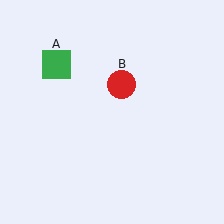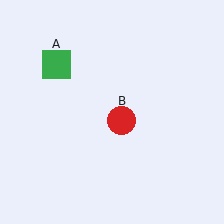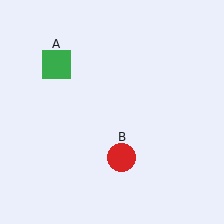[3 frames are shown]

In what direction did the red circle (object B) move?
The red circle (object B) moved down.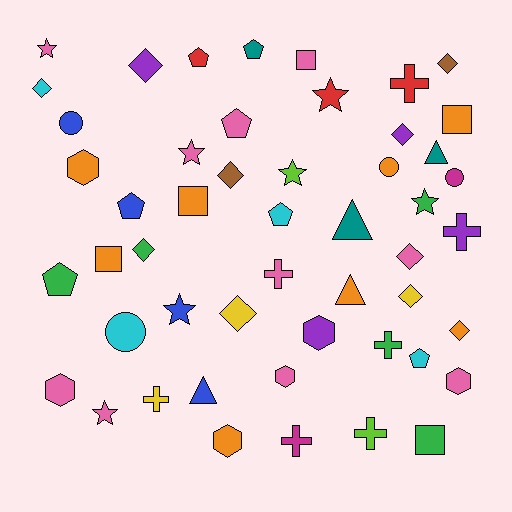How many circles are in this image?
There are 4 circles.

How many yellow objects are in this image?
There are 3 yellow objects.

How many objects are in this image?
There are 50 objects.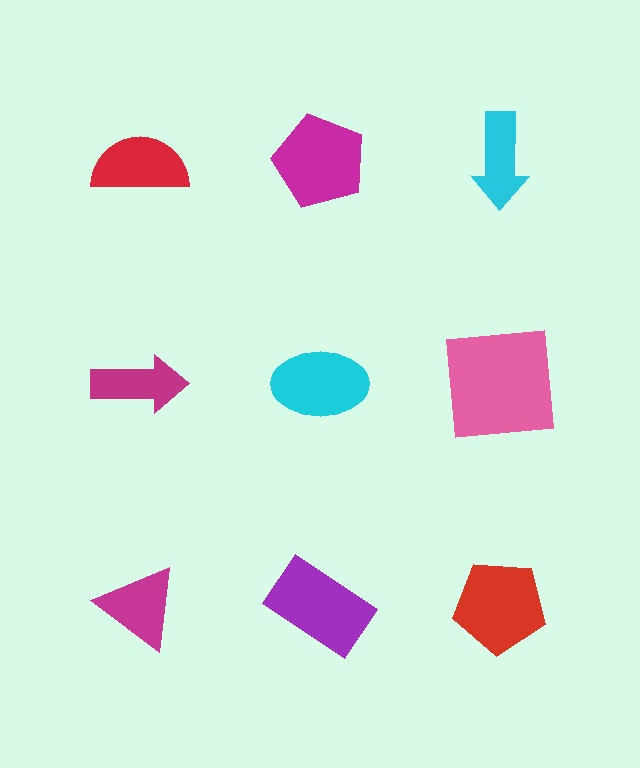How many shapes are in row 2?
3 shapes.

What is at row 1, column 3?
A cyan arrow.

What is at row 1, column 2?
A magenta pentagon.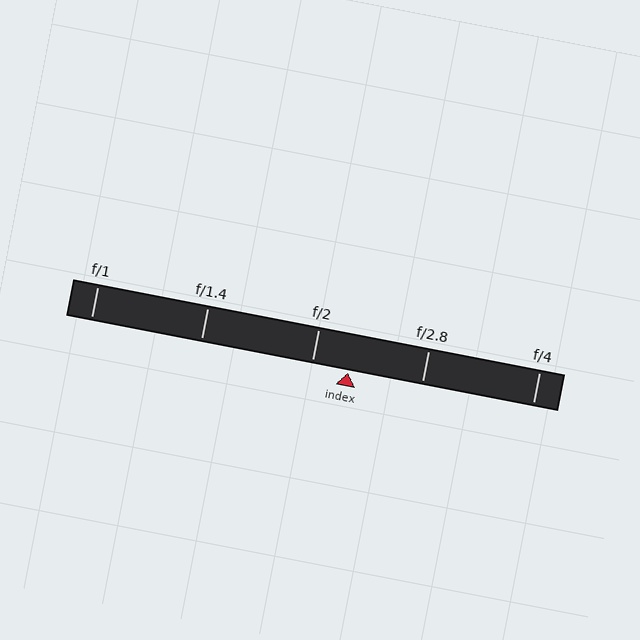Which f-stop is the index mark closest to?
The index mark is closest to f/2.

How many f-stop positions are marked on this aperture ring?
There are 5 f-stop positions marked.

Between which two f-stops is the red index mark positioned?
The index mark is between f/2 and f/2.8.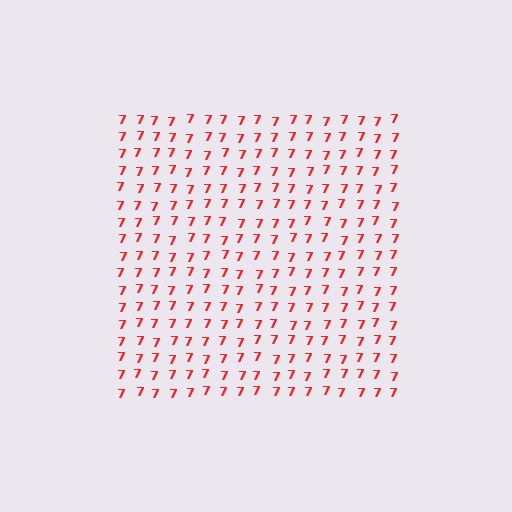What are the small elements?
The small elements are digit 7's.